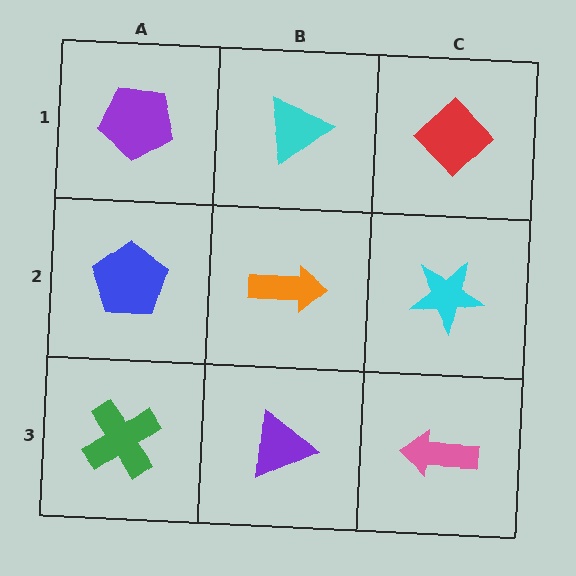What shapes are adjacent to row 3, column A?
A blue pentagon (row 2, column A), a purple triangle (row 3, column B).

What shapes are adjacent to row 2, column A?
A purple pentagon (row 1, column A), a green cross (row 3, column A), an orange arrow (row 2, column B).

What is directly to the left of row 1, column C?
A cyan triangle.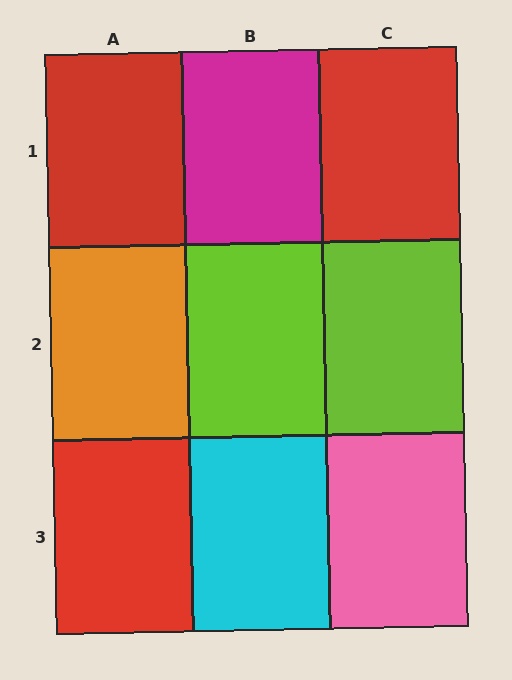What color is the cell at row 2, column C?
Lime.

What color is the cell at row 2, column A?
Orange.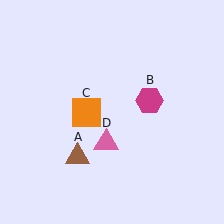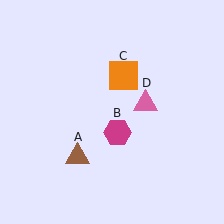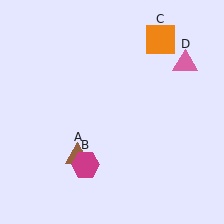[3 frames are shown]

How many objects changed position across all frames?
3 objects changed position: magenta hexagon (object B), orange square (object C), pink triangle (object D).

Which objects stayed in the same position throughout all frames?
Brown triangle (object A) remained stationary.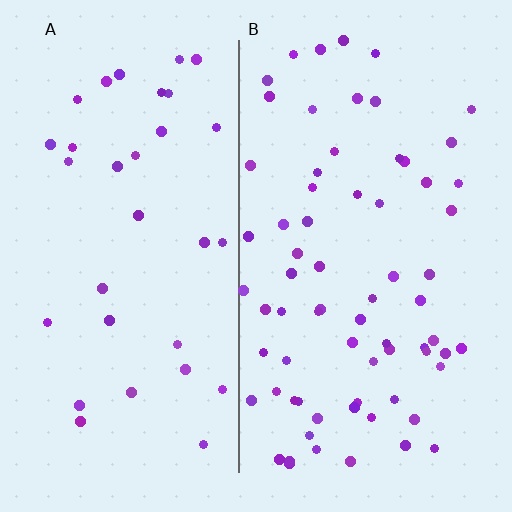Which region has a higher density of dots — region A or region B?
B (the right).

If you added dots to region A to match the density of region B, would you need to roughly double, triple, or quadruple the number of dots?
Approximately double.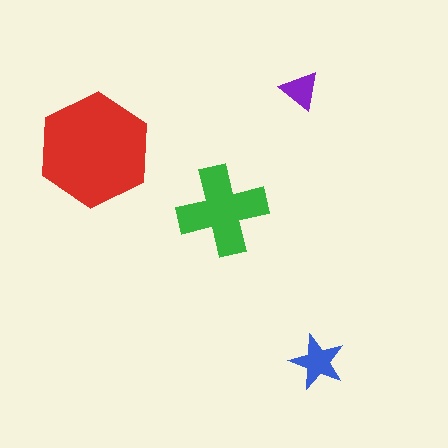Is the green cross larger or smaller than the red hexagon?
Smaller.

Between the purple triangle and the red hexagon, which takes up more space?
The red hexagon.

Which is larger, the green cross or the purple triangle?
The green cross.